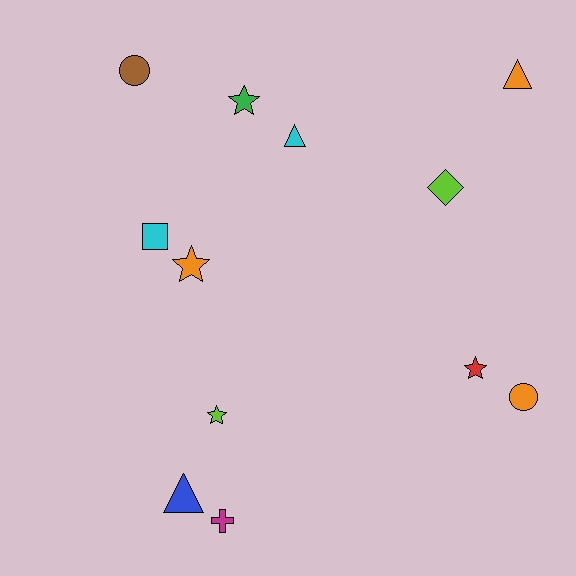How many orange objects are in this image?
There are 3 orange objects.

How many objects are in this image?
There are 12 objects.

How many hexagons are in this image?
There are no hexagons.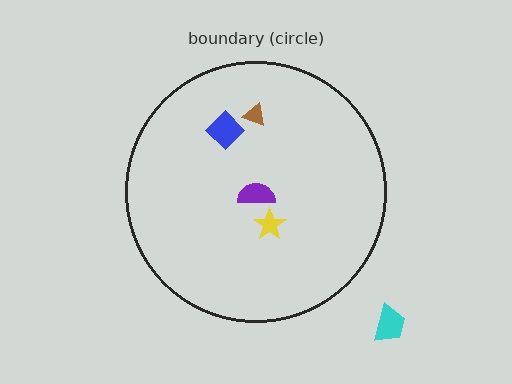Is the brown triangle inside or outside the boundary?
Inside.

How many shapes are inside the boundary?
4 inside, 1 outside.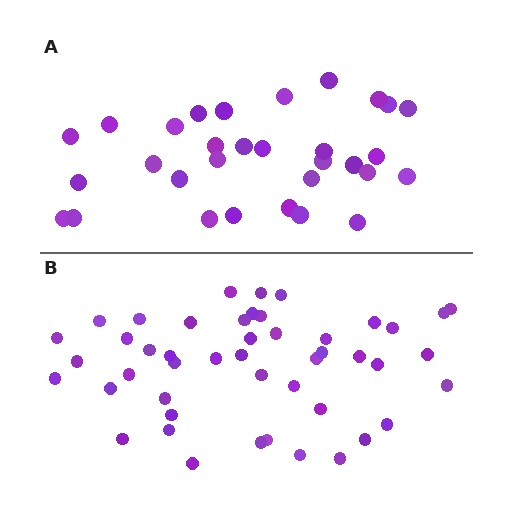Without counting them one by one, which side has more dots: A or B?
Region B (the bottom region) has more dots.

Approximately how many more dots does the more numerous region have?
Region B has approximately 15 more dots than region A.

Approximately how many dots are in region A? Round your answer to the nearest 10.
About 30 dots. (The exact count is 31, which rounds to 30.)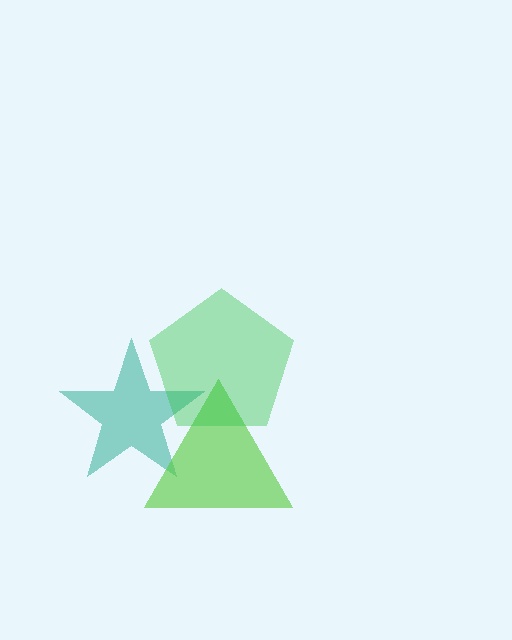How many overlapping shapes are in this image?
There are 3 overlapping shapes in the image.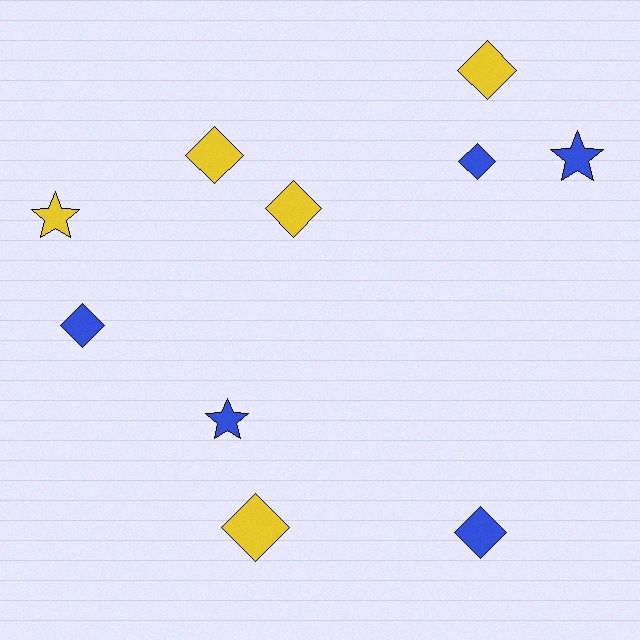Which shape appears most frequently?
Diamond, with 7 objects.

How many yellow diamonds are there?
There are 4 yellow diamonds.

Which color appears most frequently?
Yellow, with 5 objects.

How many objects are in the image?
There are 10 objects.